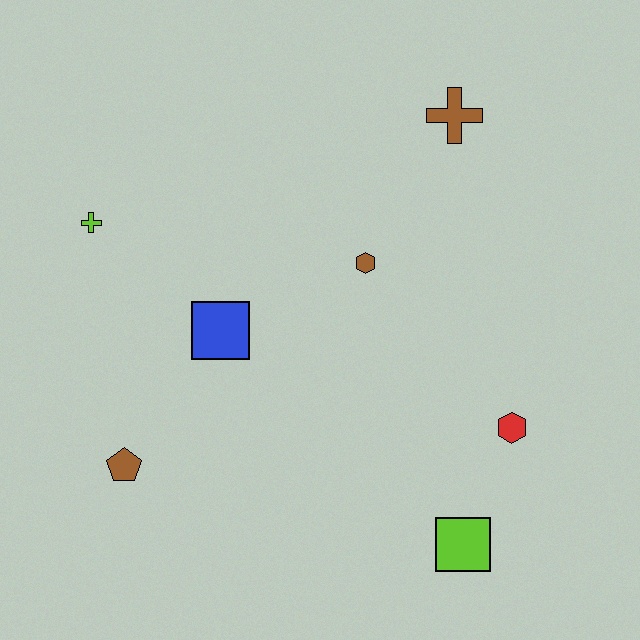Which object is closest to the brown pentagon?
The blue square is closest to the brown pentagon.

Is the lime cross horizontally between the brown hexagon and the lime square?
No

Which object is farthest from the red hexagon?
The lime cross is farthest from the red hexagon.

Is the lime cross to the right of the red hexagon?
No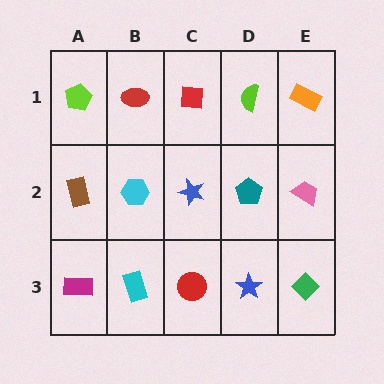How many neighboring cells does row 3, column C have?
3.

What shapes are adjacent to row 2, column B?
A red ellipse (row 1, column B), a cyan rectangle (row 3, column B), a brown rectangle (row 2, column A), a blue star (row 2, column C).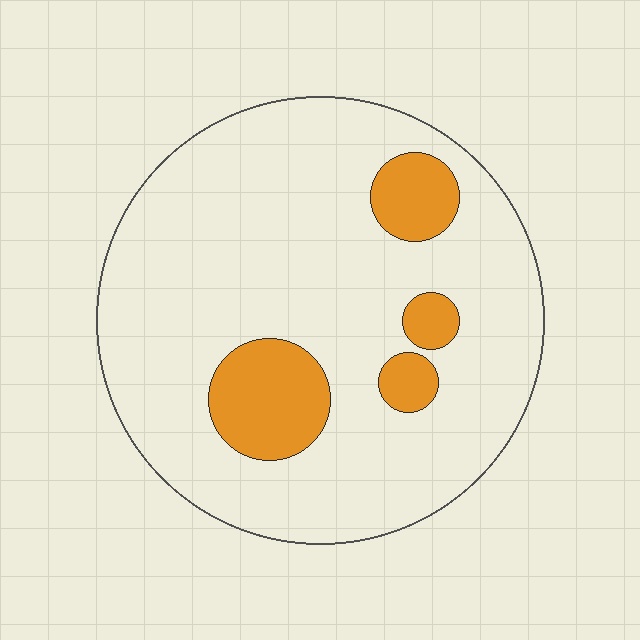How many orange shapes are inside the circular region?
4.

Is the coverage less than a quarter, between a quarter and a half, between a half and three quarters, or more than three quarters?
Less than a quarter.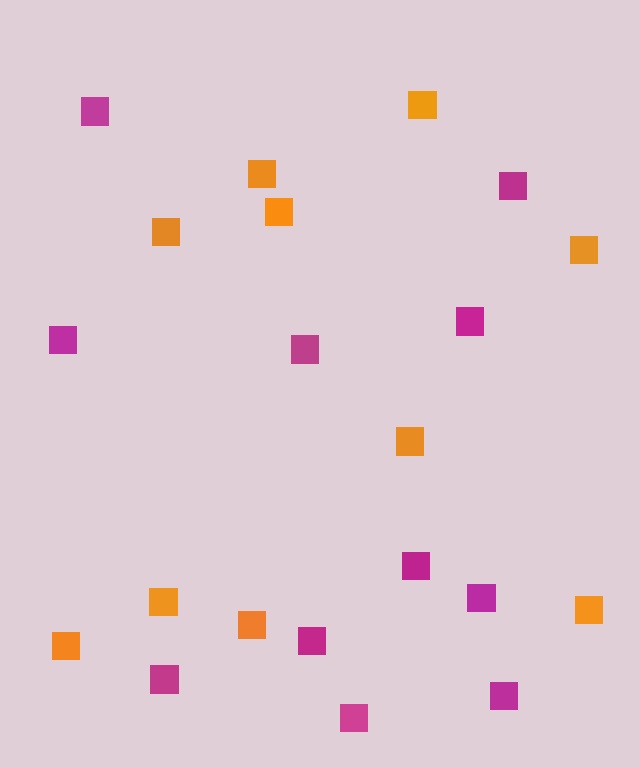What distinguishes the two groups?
There are 2 groups: one group of orange squares (10) and one group of magenta squares (11).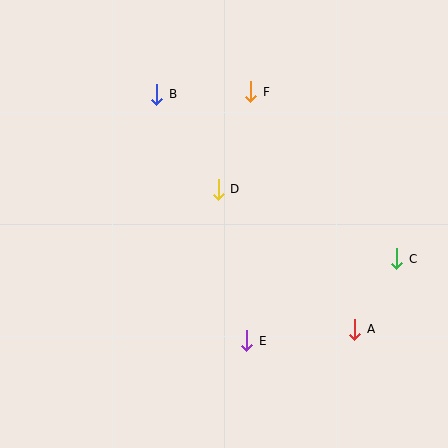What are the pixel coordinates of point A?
Point A is at (355, 329).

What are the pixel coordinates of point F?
Point F is at (251, 92).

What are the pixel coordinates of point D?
Point D is at (218, 189).